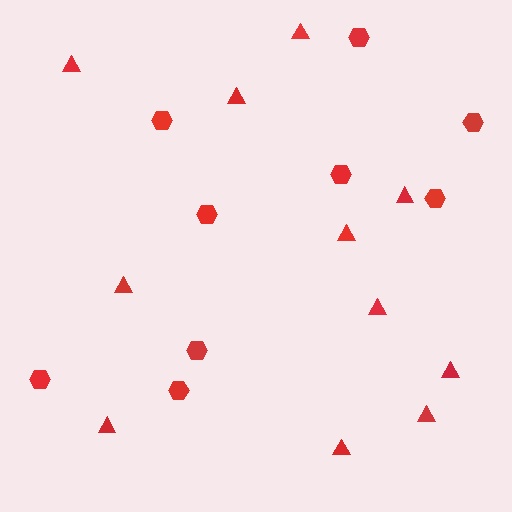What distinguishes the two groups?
There are 2 groups: one group of triangles (11) and one group of hexagons (9).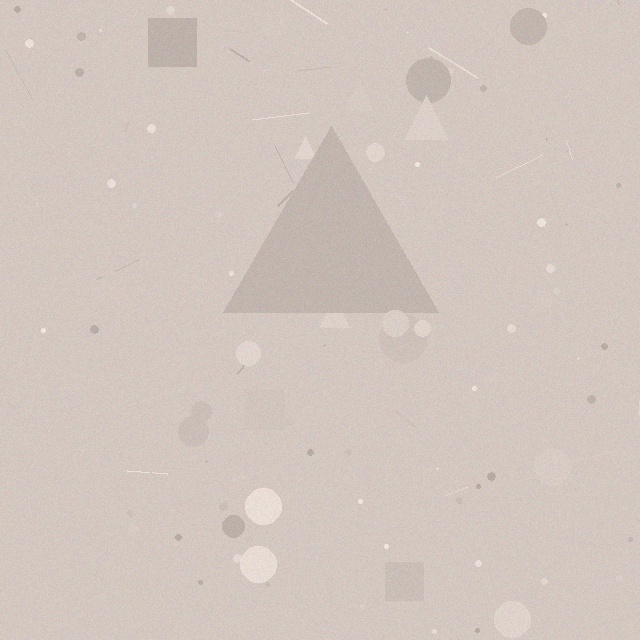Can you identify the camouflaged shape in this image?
The camouflaged shape is a triangle.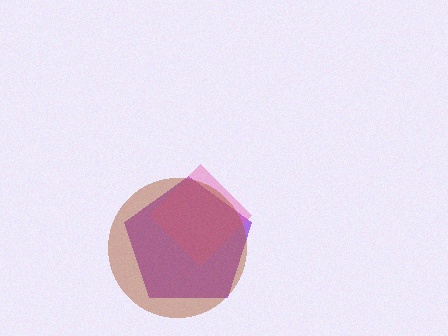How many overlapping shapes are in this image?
There are 3 overlapping shapes in the image.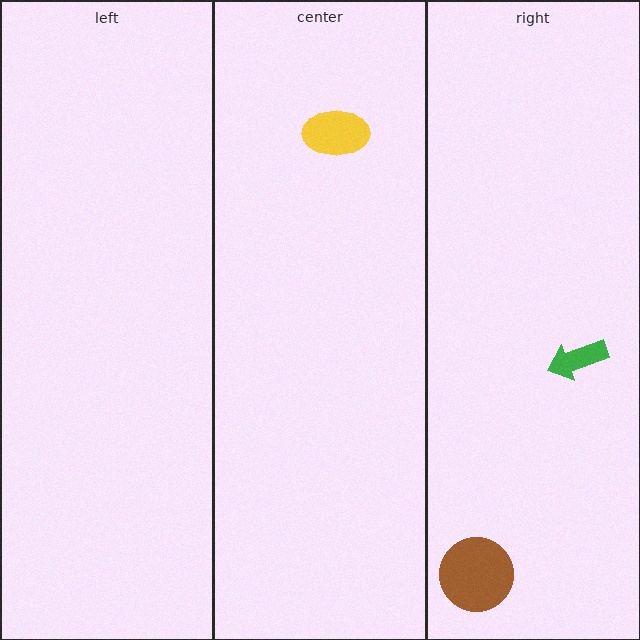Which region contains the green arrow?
The right region.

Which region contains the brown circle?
The right region.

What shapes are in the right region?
The green arrow, the brown circle.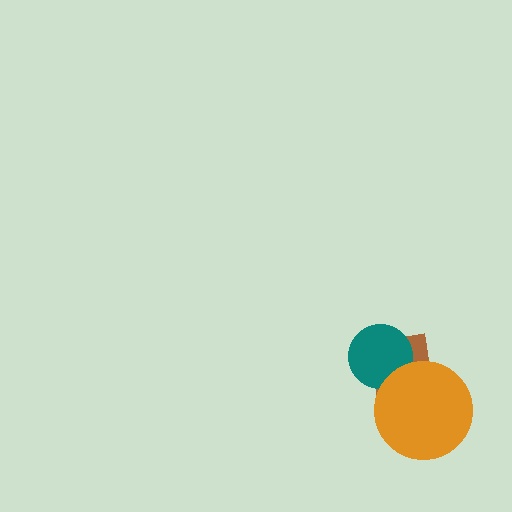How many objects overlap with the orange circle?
2 objects overlap with the orange circle.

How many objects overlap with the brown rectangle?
2 objects overlap with the brown rectangle.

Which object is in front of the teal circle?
The orange circle is in front of the teal circle.